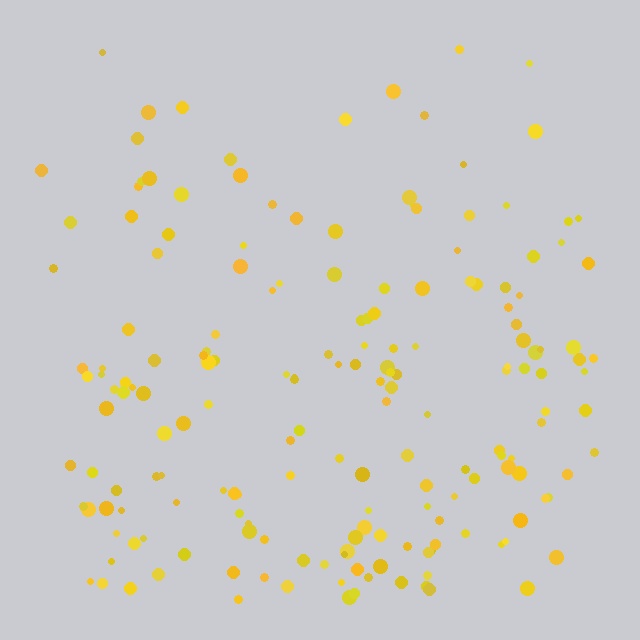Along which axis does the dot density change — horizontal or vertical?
Vertical.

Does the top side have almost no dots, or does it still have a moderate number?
Still a moderate number, just noticeably fewer than the bottom.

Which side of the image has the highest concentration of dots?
The bottom.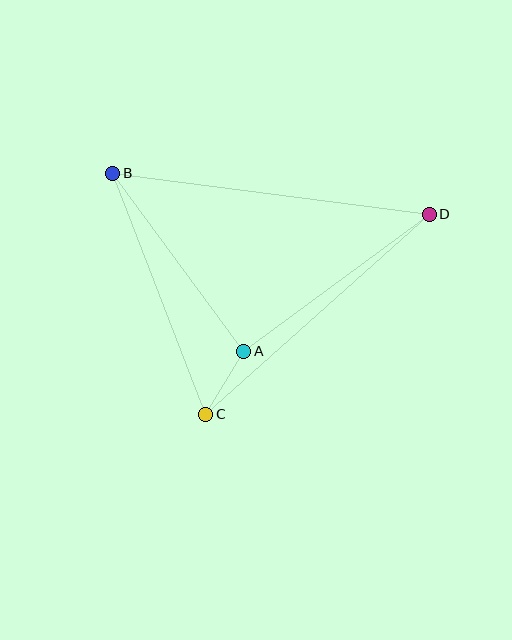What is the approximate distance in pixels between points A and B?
The distance between A and B is approximately 221 pixels.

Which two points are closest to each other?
Points A and C are closest to each other.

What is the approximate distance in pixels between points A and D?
The distance between A and D is approximately 230 pixels.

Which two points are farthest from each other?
Points B and D are farthest from each other.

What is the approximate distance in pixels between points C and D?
The distance between C and D is approximately 300 pixels.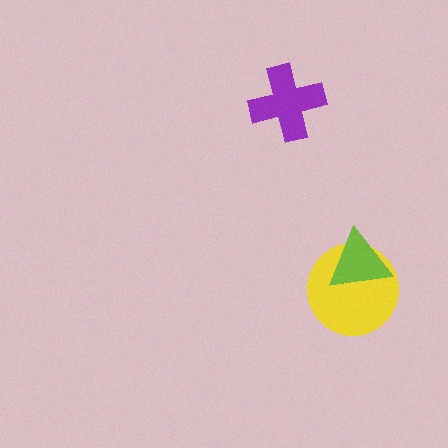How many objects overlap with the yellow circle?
1 object overlaps with the yellow circle.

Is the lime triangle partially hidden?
No, no other shape covers it.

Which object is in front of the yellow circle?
The lime triangle is in front of the yellow circle.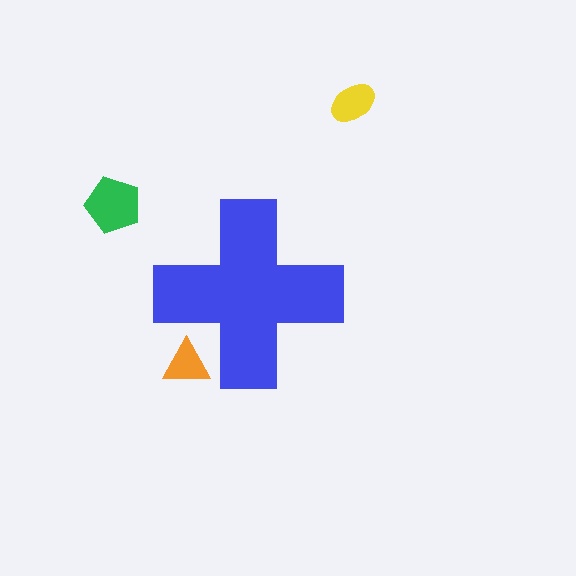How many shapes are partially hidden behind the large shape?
1 shape is partially hidden.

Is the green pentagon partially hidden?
No, the green pentagon is fully visible.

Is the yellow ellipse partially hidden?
No, the yellow ellipse is fully visible.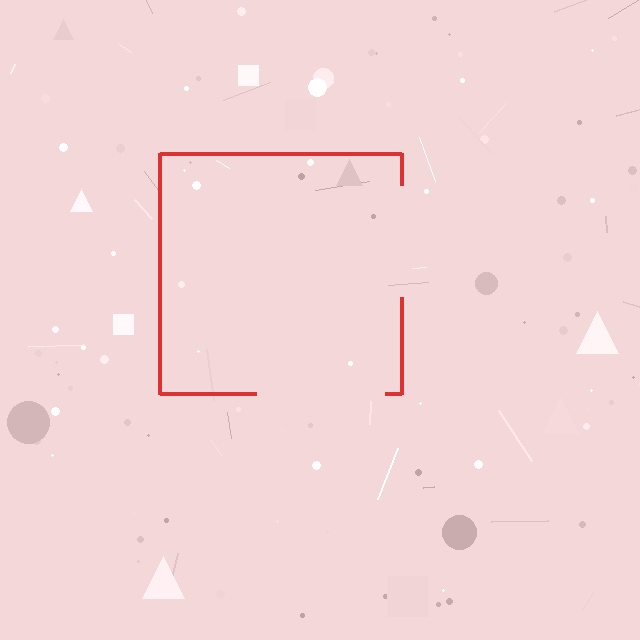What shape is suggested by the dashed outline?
The dashed outline suggests a square.